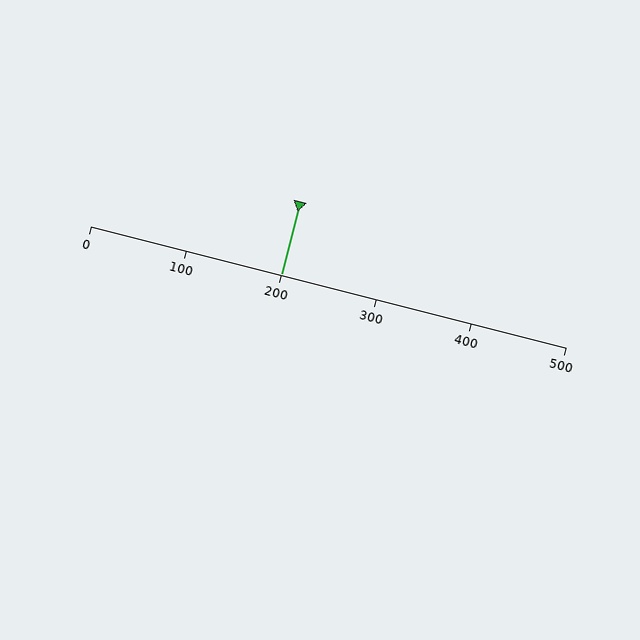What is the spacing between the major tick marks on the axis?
The major ticks are spaced 100 apart.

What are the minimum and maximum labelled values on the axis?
The axis runs from 0 to 500.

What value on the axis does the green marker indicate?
The marker indicates approximately 200.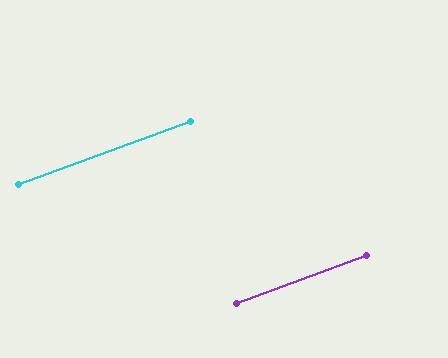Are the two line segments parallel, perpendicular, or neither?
Parallel — their directions differ by only 0.0°.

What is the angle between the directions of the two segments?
Approximately 0 degrees.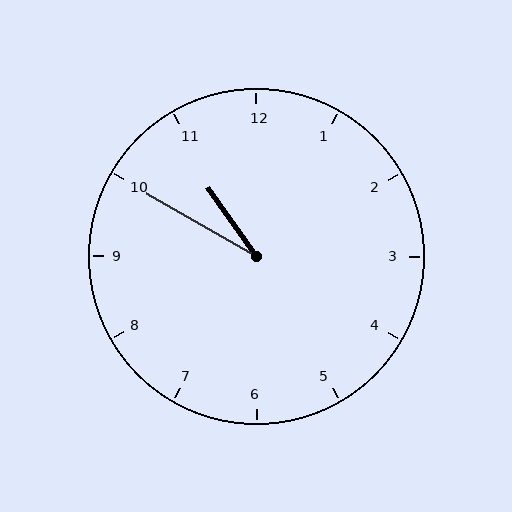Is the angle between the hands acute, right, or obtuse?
It is acute.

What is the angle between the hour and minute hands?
Approximately 25 degrees.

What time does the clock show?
10:50.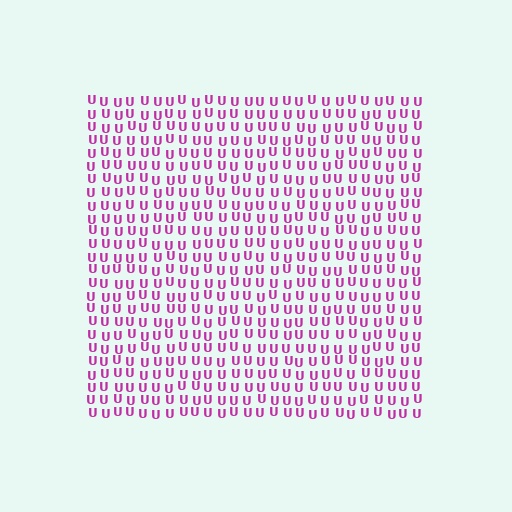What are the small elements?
The small elements are letter U's.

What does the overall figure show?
The overall figure shows a square.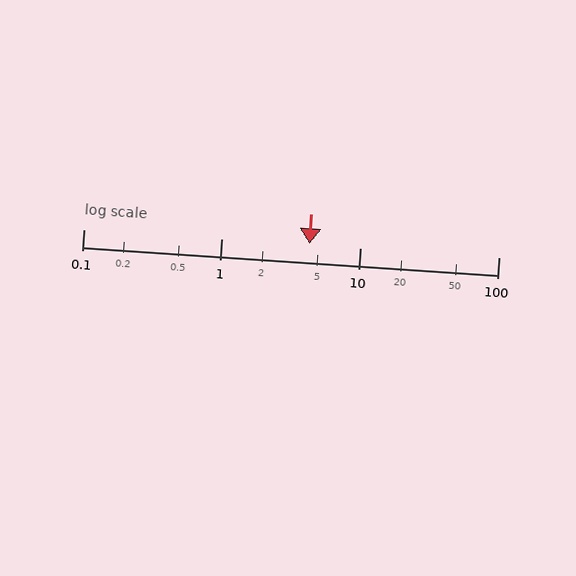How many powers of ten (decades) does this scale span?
The scale spans 3 decades, from 0.1 to 100.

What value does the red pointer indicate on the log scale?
The pointer indicates approximately 4.3.